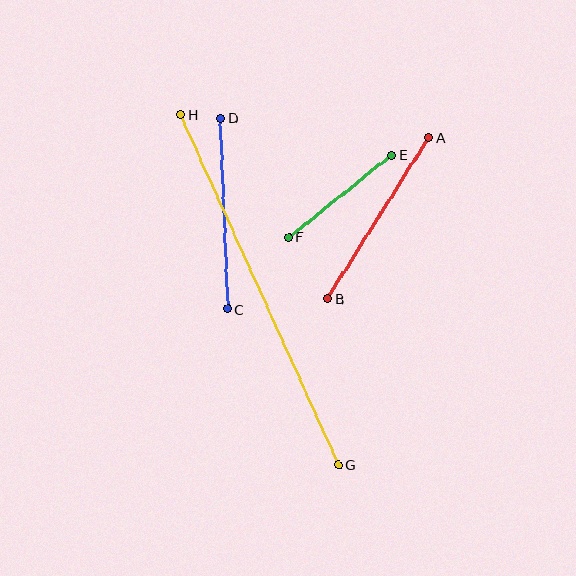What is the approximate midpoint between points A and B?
The midpoint is at approximately (378, 218) pixels.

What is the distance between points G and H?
The distance is approximately 384 pixels.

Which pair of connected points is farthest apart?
Points G and H are farthest apart.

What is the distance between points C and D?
The distance is approximately 191 pixels.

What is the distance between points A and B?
The distance is approximately 191 pixels.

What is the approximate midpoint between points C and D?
The midpoint is at approximately (224, 214) pixels.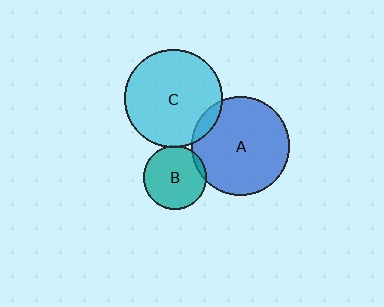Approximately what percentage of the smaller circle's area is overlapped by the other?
Approximately 5%.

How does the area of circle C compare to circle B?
Approximately 2.4 times.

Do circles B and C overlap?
Yes.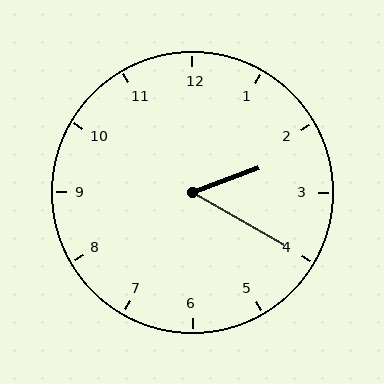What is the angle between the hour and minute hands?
Approximately 50 degrees.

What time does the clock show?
2:20.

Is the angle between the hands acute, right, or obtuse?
It is acute.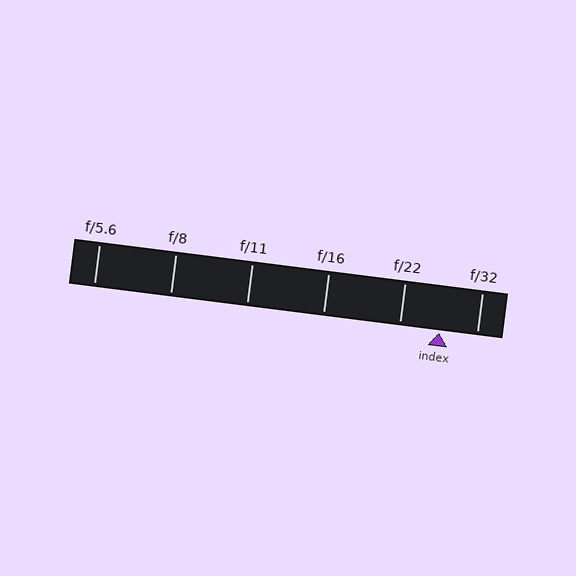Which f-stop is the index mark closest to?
The index mark is closest to f/32.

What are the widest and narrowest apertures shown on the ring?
The widest aperture shown is f/5.6 and the narrowest is f/32.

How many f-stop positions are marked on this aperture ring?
There are 6 f-stop positions marked.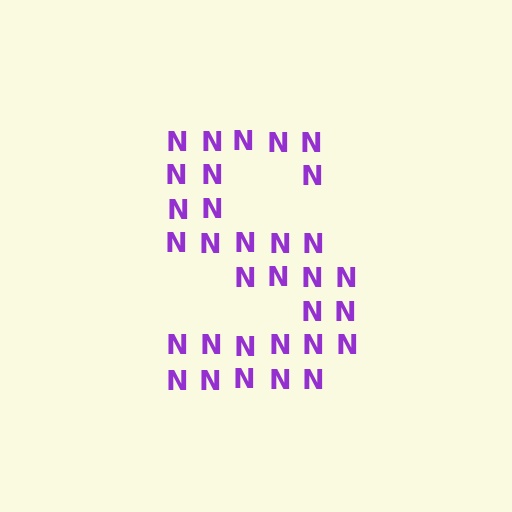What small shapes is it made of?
It is made of small letter N's.